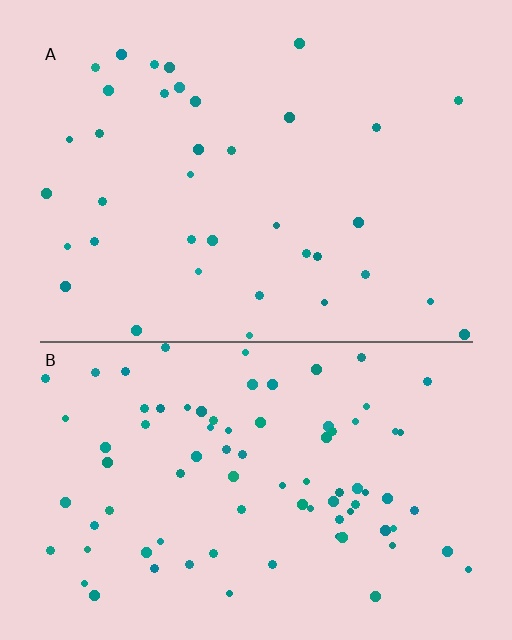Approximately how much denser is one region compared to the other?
Approximately 2.3× — region B over region A.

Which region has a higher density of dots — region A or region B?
B (the bottom).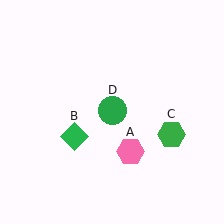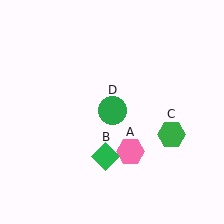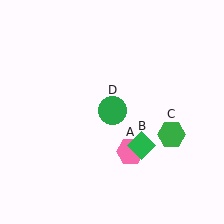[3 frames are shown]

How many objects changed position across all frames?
1 object changed position: green diamond (object B).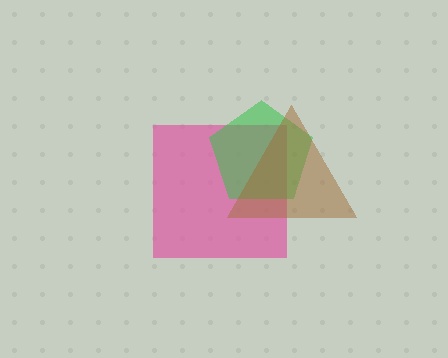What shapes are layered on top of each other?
The layered shapes are: a pink square, a green pentagon, a brown triangle.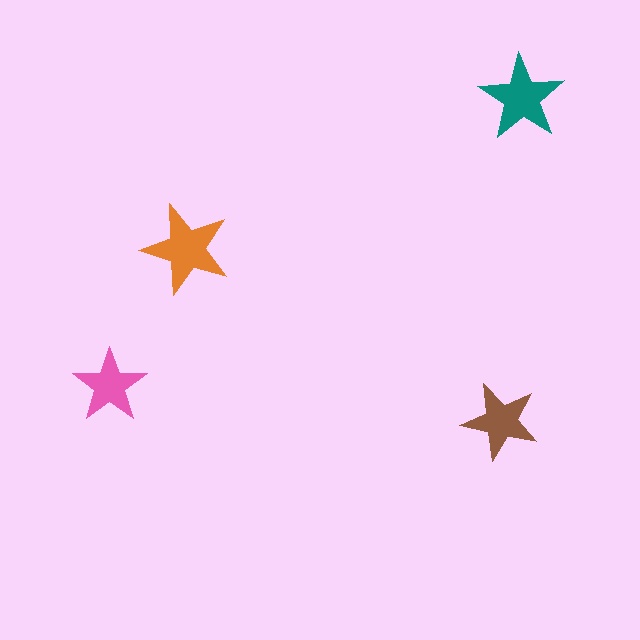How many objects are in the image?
There are 4 objects in the image.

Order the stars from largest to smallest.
the orange one, the teal one, the brown one, the pink one.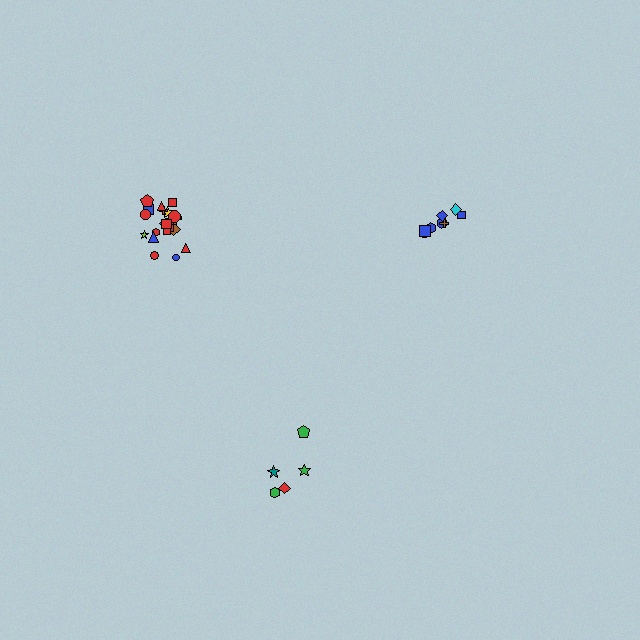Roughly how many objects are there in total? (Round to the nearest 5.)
Roughly 35 objects in total.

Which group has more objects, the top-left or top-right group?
The top-left group.